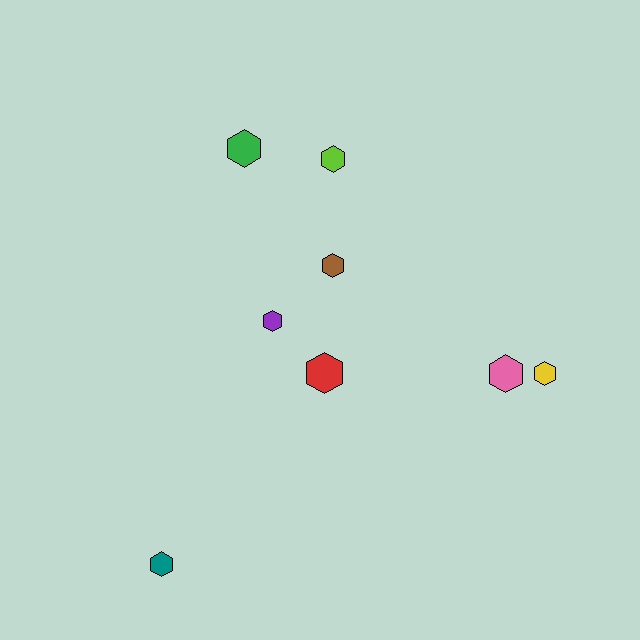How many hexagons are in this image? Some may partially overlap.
There are 8 hexagons.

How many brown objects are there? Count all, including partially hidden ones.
There is 1 brown object.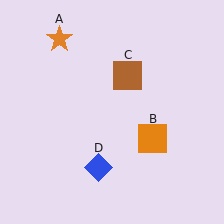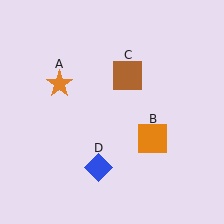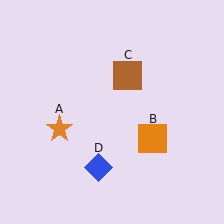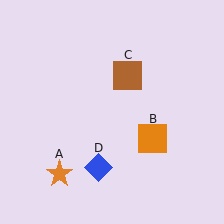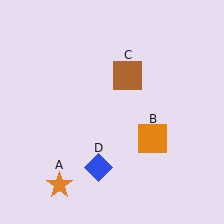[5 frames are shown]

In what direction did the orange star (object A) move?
The orange star (object A) moved down.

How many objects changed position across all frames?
1 object changed position: orange star (object A).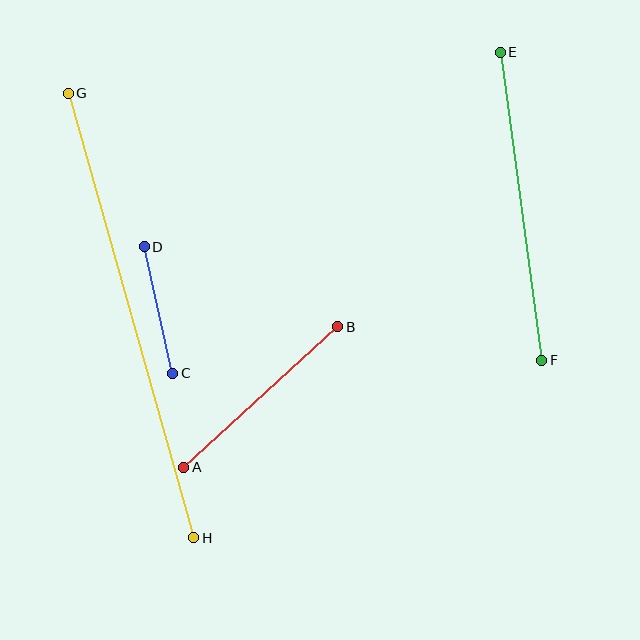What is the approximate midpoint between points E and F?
The midpoint is at approximately (521, 206) pixels.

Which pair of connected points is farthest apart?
Points G and H are farthest apart.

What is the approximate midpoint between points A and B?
The midpoint is at approximately (261, 397) pixels.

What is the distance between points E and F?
The distance is approximately 311 pixels.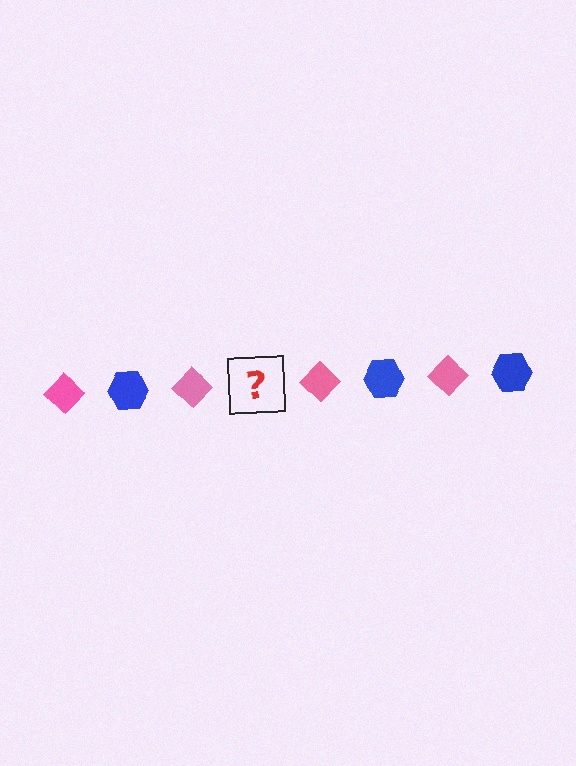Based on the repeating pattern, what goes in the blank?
The blank should be a blue hexagon.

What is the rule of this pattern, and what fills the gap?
The rule is that the pattern alternates between pink diamond and blue hexagon. The gap should be filled with a blue hexagon.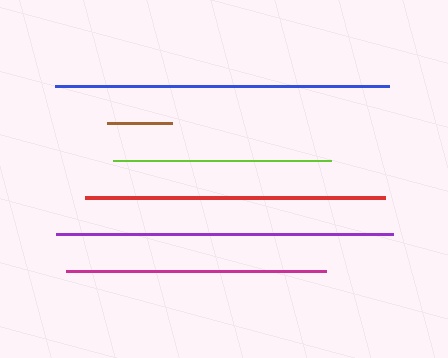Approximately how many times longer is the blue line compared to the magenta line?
The blue line is approximately 1.3 times the length of the magenta line.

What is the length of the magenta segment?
The magenta segment is approximately 259 pixels long.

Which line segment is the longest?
The purple line is the longest at approximately 337 pixels.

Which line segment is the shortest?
The brown line is the shortest at approximately 65 pixels.